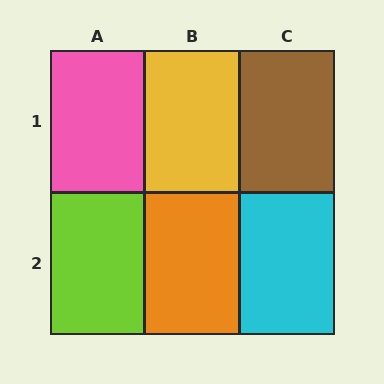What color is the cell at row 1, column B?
Yellow.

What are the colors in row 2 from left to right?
Lime, orange, cyan.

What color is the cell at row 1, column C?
Brown.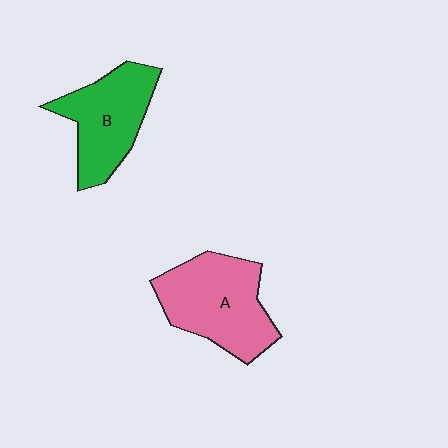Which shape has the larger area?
Shape A (pink).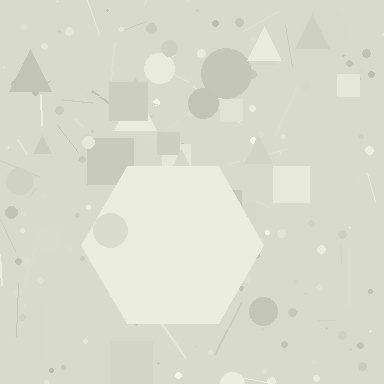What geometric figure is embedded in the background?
A hexagon is embedded in the background.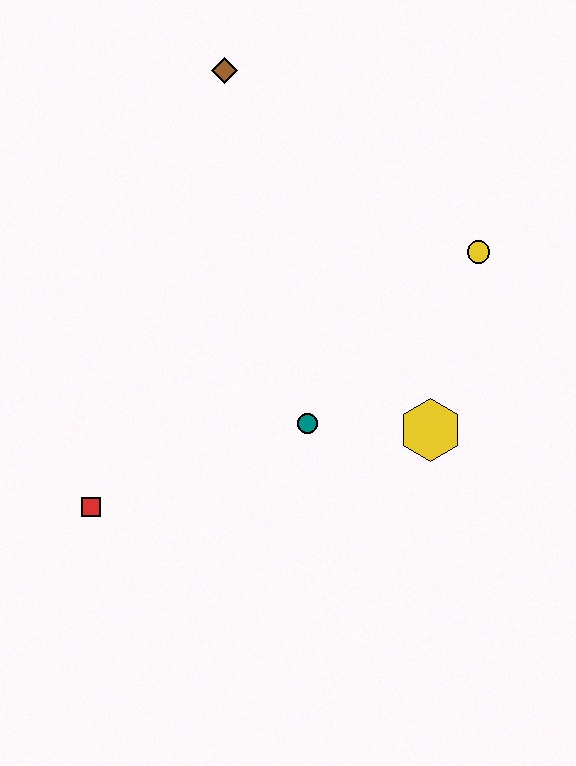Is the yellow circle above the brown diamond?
No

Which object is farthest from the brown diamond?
The red square is farthest from the brown diamond.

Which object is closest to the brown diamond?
The yellow circle is closest to the brown diamond.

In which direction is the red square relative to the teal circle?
The red square is to the left of the teal circle.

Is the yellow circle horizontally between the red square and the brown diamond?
No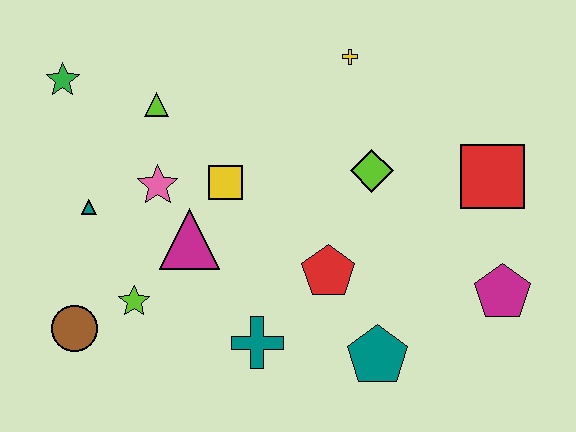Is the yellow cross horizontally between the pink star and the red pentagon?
No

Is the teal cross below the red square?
Yes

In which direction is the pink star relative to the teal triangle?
The pink star is to the right of the teal triangle.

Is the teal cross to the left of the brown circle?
No